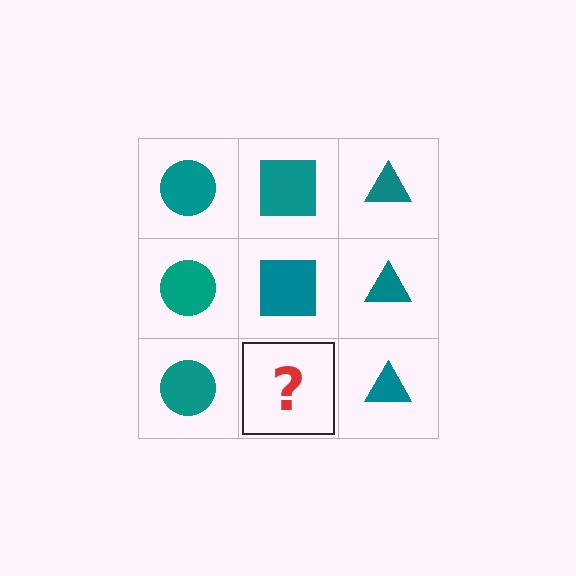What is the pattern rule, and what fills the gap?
The rule is that each column has a consistent shape. The gap should be filled with a teal square.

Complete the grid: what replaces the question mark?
The question mark should be replaced with a teal square.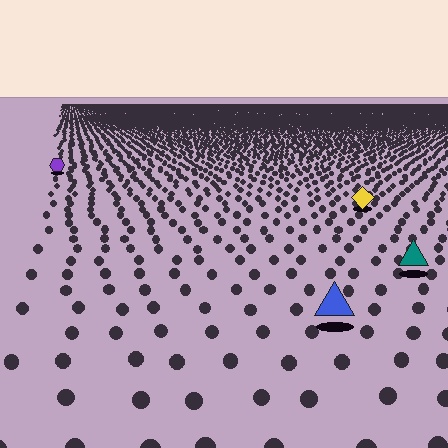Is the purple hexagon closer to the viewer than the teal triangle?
No. The teal triangle is closer — you can tell from the texture gradient: the ground texture is coarser near it.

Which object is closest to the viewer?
The blue triangle is closest. The texture marks near it are larger and more spread out.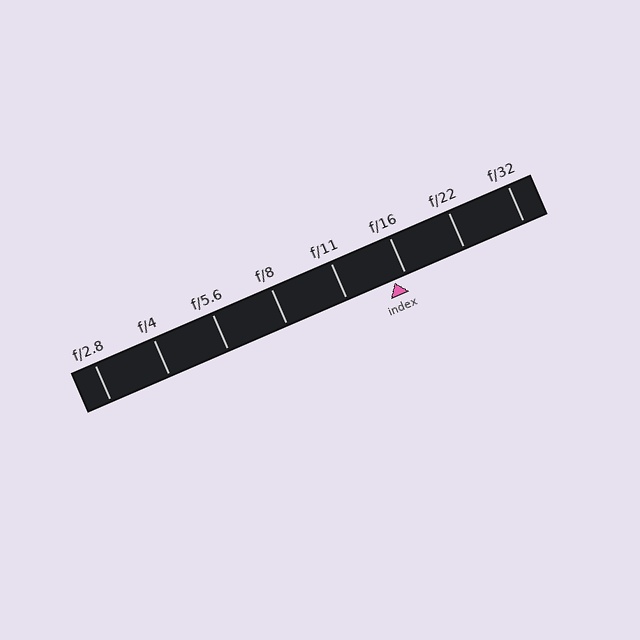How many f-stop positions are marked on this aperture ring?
There are 8 f-stop positions marked.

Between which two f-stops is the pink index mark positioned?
The index mark is between f/11 and f/16.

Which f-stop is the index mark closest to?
The index mark is closest to f/16.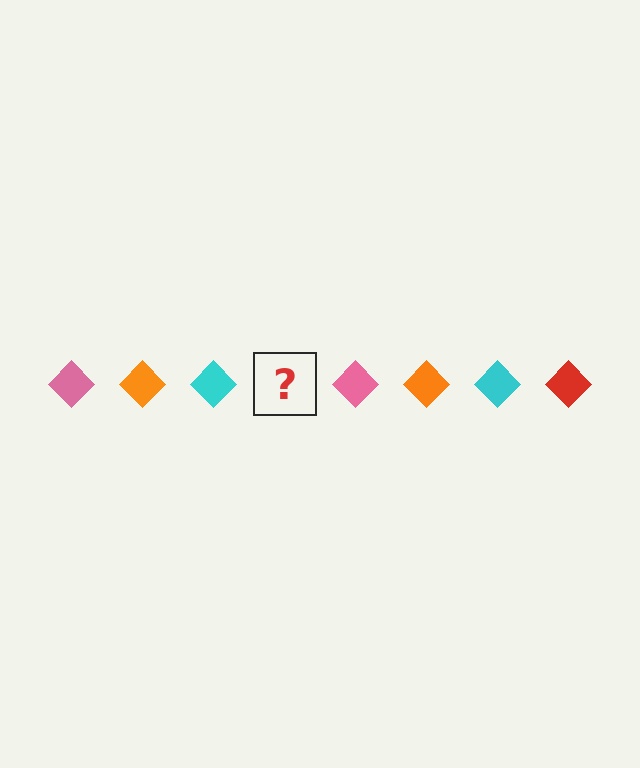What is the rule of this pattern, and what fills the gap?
The rule is that the pattern cycles through pink, orange, cyan, red diamonds. The gap should be filled with a red diamond.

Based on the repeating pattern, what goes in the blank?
The blank should be a red diamond.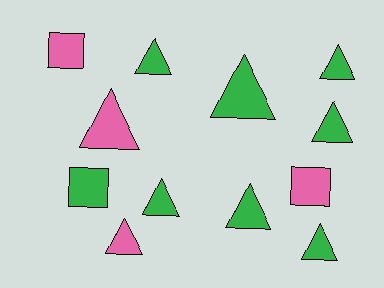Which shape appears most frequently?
Triangle, with 9 objects.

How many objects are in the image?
There are 12 objects.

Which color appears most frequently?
Green, with 8 objects.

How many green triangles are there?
There are 7 green triangles.